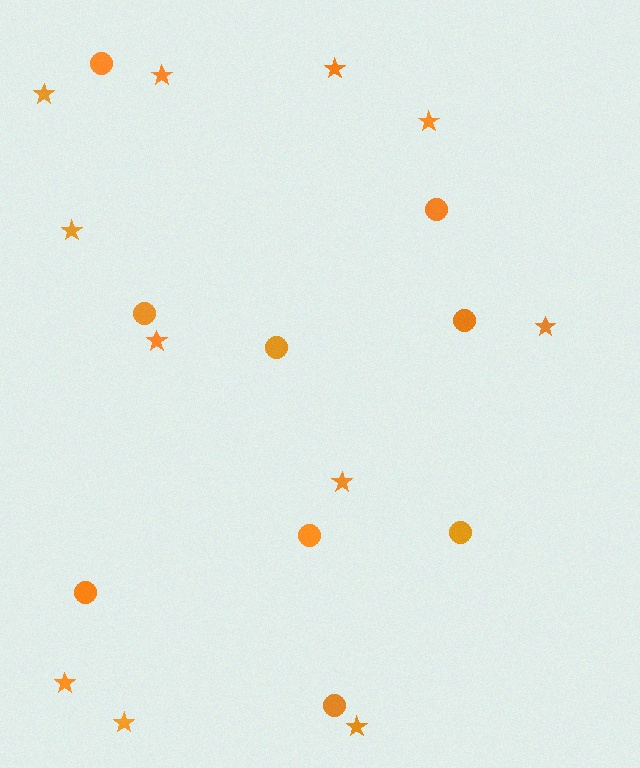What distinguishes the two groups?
There are 2 groups: one group of circles (9) and one group of stars (11).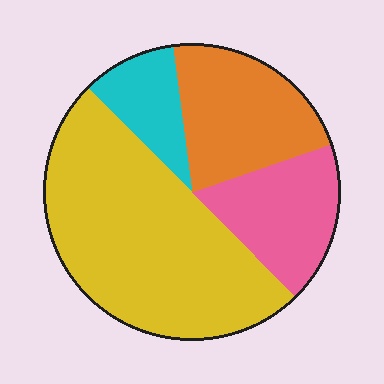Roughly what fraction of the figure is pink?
Pink covers around 20% of the figure.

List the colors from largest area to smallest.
From largest to smallest: yellow, orange, pink, cyan.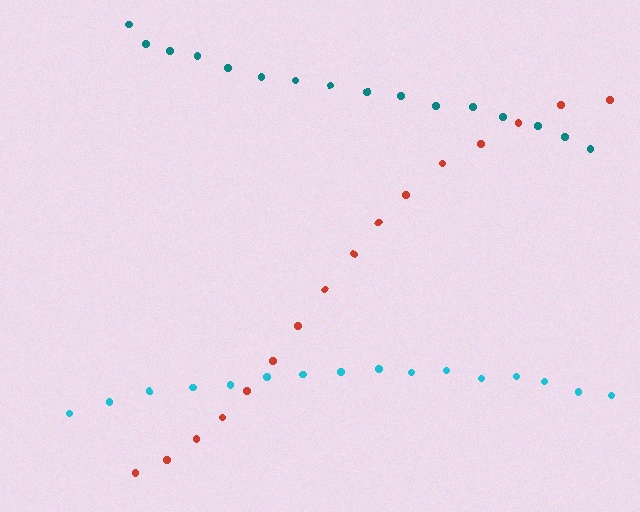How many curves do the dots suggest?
There are 3 distinct paths.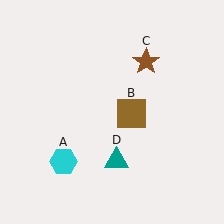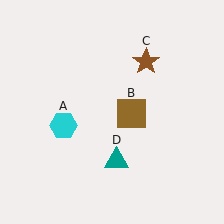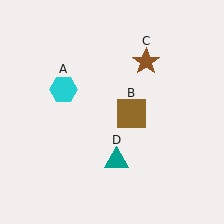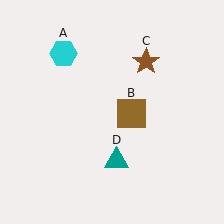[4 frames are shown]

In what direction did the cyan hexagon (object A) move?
The cyan hexagon (object A) moved up.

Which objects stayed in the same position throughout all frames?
Brown square (object B) and brown star (object C) and teal triangle (object D) remained stationary.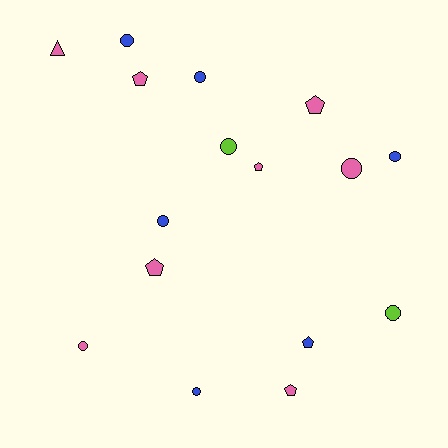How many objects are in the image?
There are 16 objects.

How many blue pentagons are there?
There is 1 blue pentagon.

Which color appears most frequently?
Pink, with 8 objects.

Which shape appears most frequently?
Circle, with 9 objects.